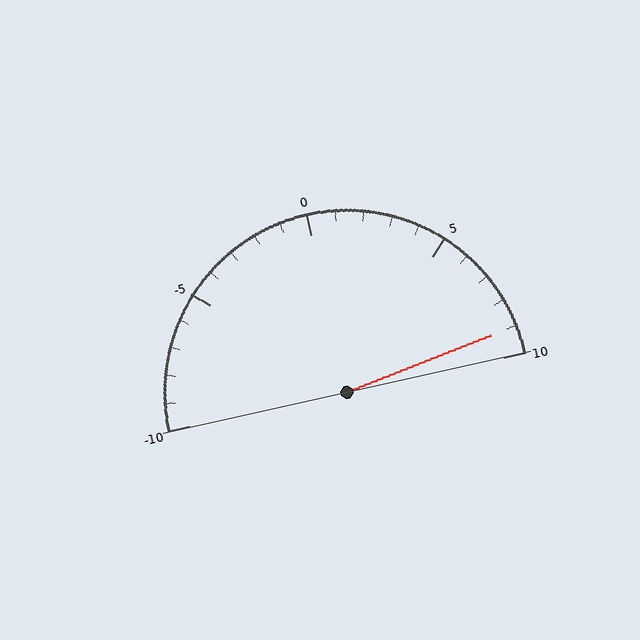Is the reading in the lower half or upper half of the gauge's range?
The reading is in the upper half of the range (-10 to 10).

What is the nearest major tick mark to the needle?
The nearest major tick mark is 10.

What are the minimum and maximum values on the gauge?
The gauge ranges from -10 to 10.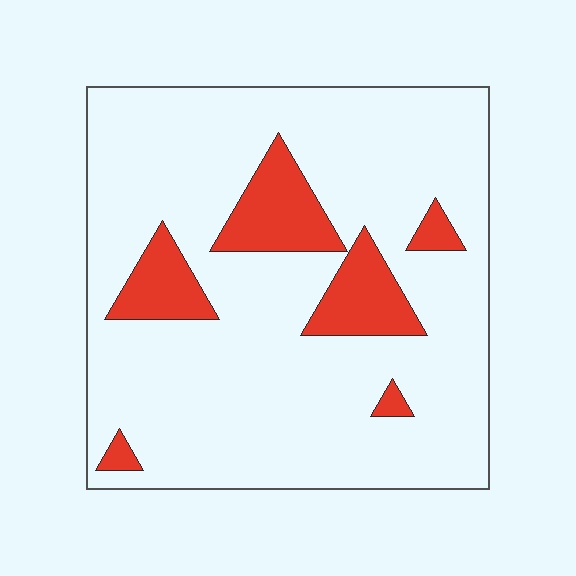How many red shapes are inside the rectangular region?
6.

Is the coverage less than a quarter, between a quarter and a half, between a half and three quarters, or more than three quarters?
Less than a quarter.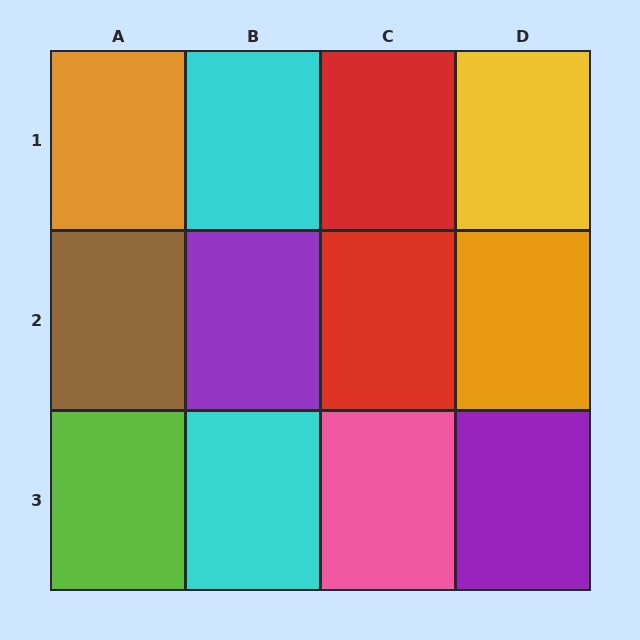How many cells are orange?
2 cells are orange.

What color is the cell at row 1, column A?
Orange.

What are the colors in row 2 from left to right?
Brown, purple, red, orange.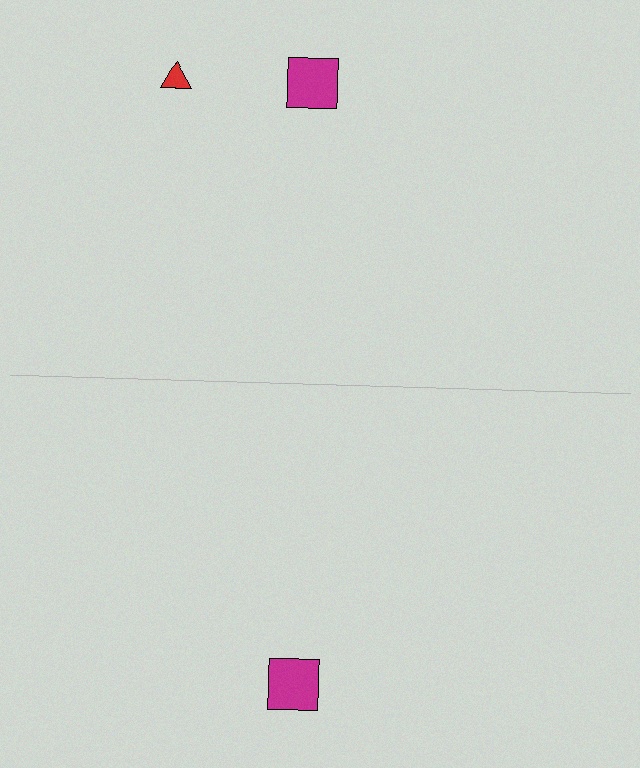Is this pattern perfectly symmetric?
No, the pattern is not perfectly symmetric. A red triangle is missing from the bottom side.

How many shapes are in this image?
There are 3 shapes in this image.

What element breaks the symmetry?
A red triangle is missing from the bottom side.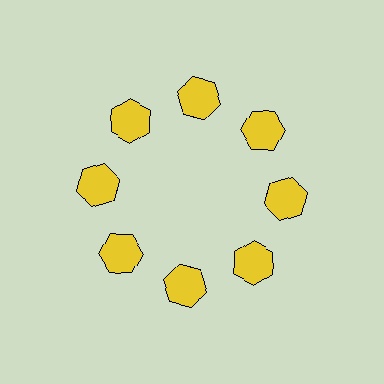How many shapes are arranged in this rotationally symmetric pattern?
There are 8 shapes, arranged in 8 groups of 1.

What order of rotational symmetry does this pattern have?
This pattern has 8-fold rotational symmetry.